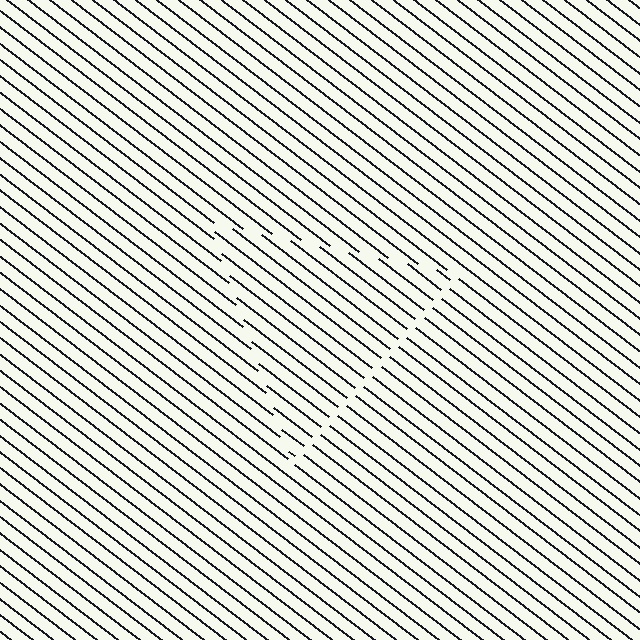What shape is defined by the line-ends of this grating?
An illusory triangle. The interior of the shape contains the same grating, shifted by half a period — the contour is defined by the phase discontinuity where line-ends from the inner and outer gratings abut.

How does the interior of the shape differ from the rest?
The interior of the shape contains the same grating, shifted by half a period — the contour is defined by the phase discontinuity where line-ends from the inner and outer gratings abut.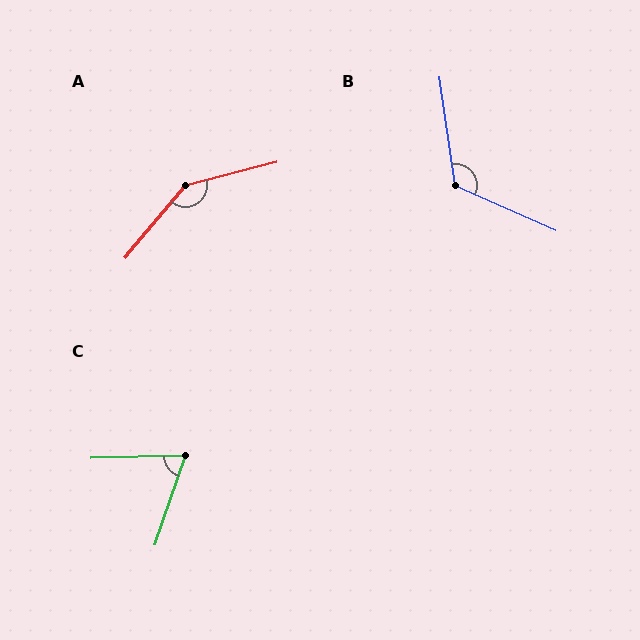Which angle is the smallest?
C, at approximately 70 degrees.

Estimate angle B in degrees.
Approximately 122 degrees.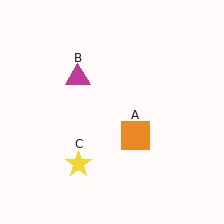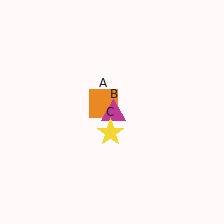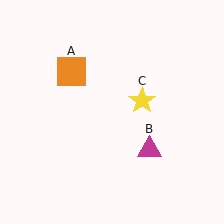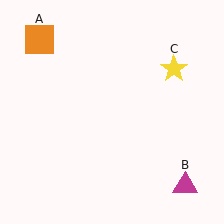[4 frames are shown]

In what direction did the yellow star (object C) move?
The yellow star (object C) moved up and to the right.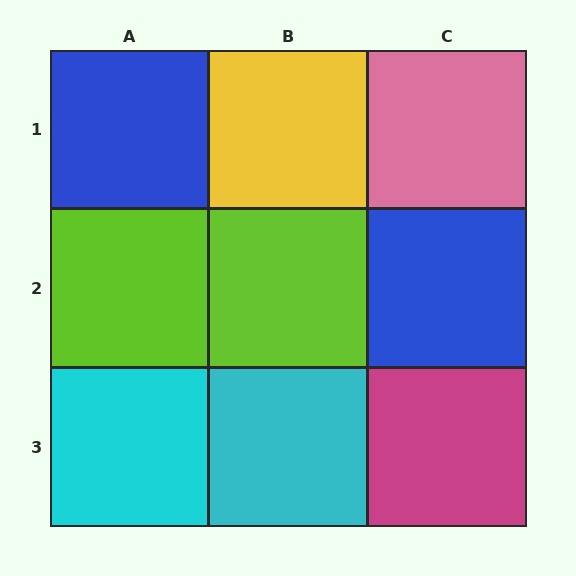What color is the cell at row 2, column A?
Lime.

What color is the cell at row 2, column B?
Lime.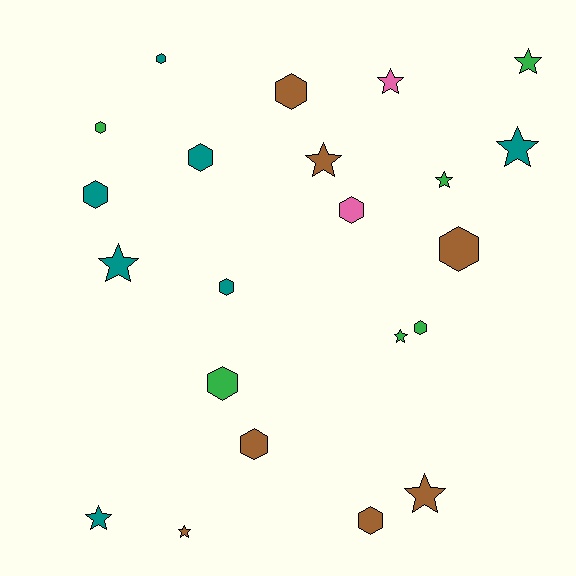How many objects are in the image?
There are 22 objects.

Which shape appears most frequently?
Hexagon, with 12 objects.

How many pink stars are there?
There is 1 pink star.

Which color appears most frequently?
Brown, with 7 objects.